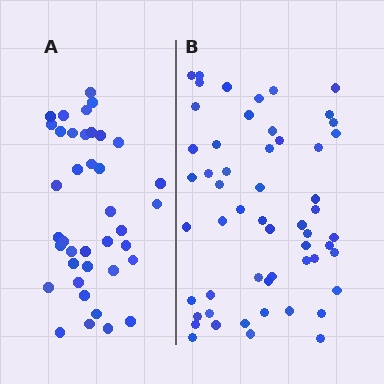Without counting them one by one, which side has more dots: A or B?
Region B (the right region) has more dots.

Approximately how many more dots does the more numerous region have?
Region B has approximately 15 more dots than region A.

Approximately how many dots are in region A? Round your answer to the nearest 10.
About 40 dots. (The exact count is 39, which rounds to 40.)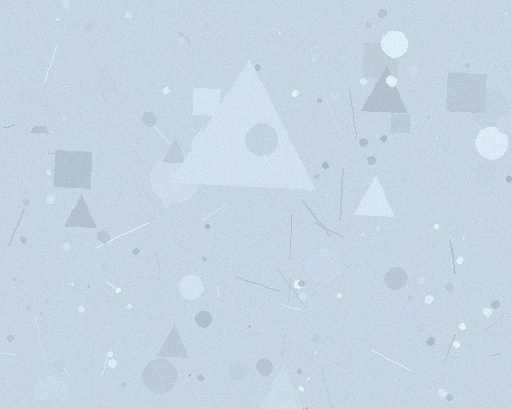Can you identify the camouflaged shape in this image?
The camouflaged shape is a triangle.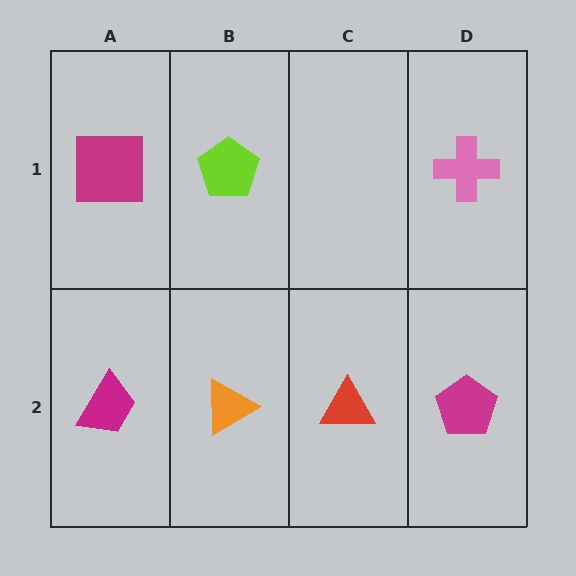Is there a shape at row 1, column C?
No, that cell is empty.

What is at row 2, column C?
A red triangle.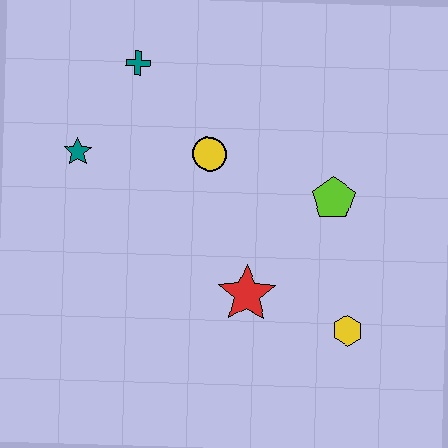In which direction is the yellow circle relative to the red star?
The yellow circle is above the red star.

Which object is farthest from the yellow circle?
The yellow hexagon is farthest from the yellow circle.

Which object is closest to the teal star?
The teal cross is closest to the teal star.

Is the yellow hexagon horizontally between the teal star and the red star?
No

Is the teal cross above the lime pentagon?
Yes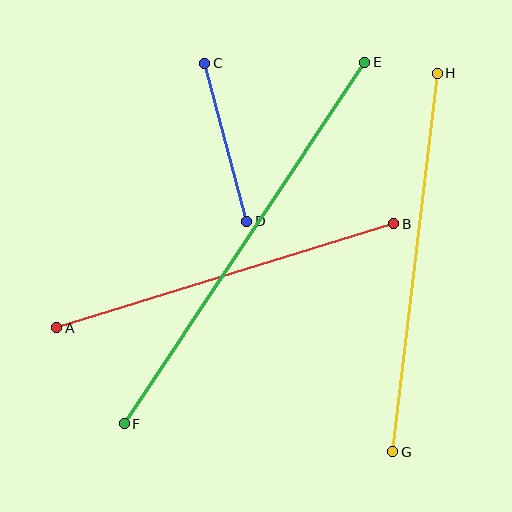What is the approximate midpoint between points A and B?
The midpoint is at approximately (225, 276) pixels.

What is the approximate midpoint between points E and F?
The midpoint is at approximately (245, 243) pixels.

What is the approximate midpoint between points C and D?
The midpoint is at approximately (226, 142) pixels.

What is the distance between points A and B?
The distance is approximately 352 pixels.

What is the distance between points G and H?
The distance is approximately 381 pixels.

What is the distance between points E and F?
The distance is approximately 434 pixels.